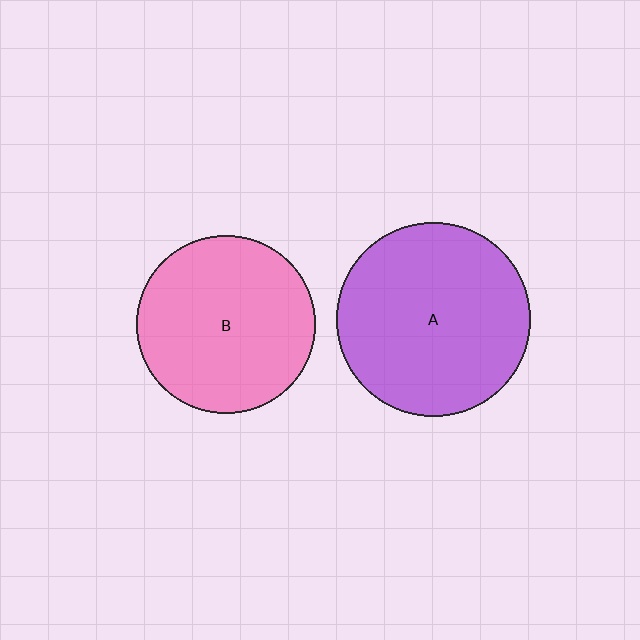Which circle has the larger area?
Circle A (purple).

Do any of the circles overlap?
No, none of the circles overlap.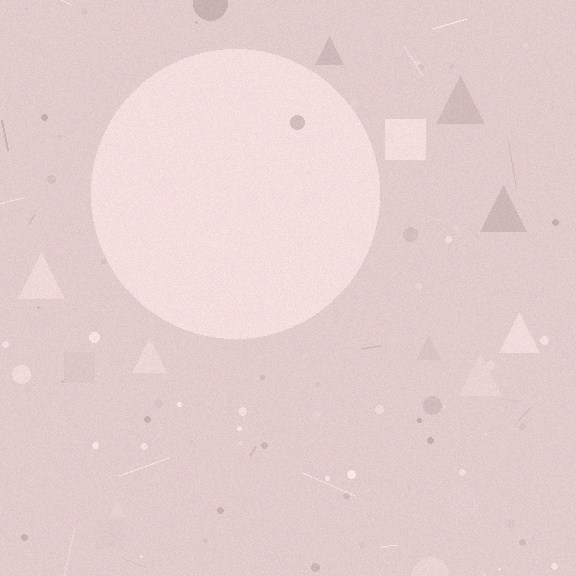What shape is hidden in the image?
A circle is hidden in the image.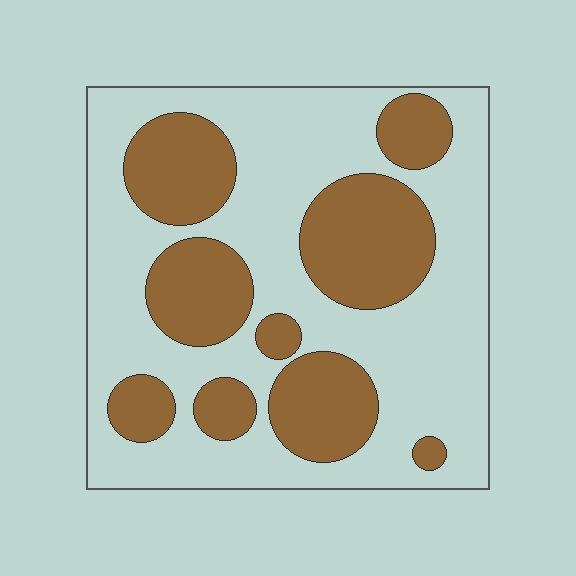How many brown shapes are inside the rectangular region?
9.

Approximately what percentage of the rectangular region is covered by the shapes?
Approximately 35%.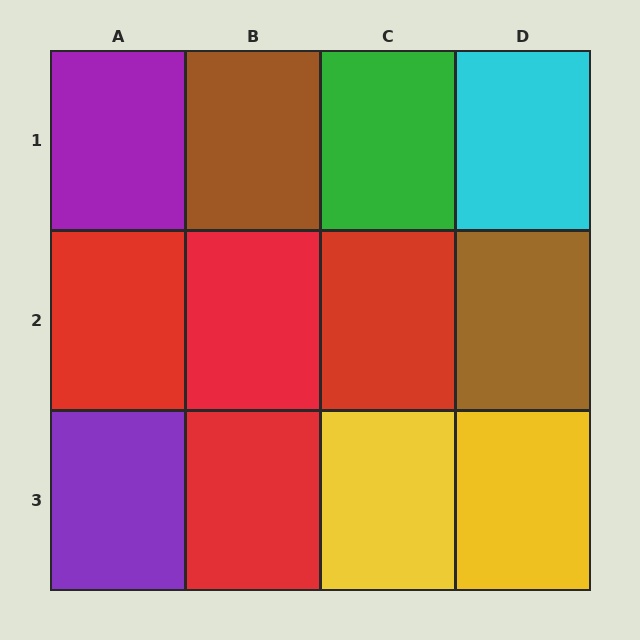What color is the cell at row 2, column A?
Red.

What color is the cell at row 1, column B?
Brown.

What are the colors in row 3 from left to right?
Purple, red, yellow, yellow.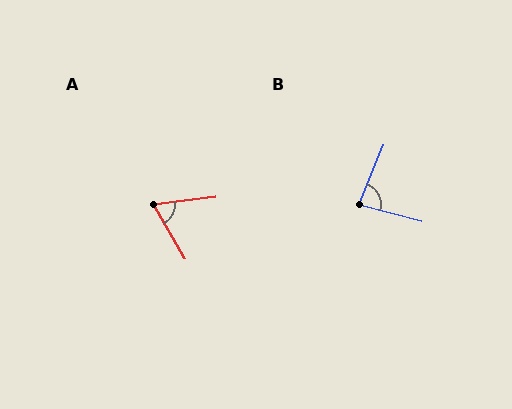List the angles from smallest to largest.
A (67°), B (82°).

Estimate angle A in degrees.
Approximately 67 degrees.